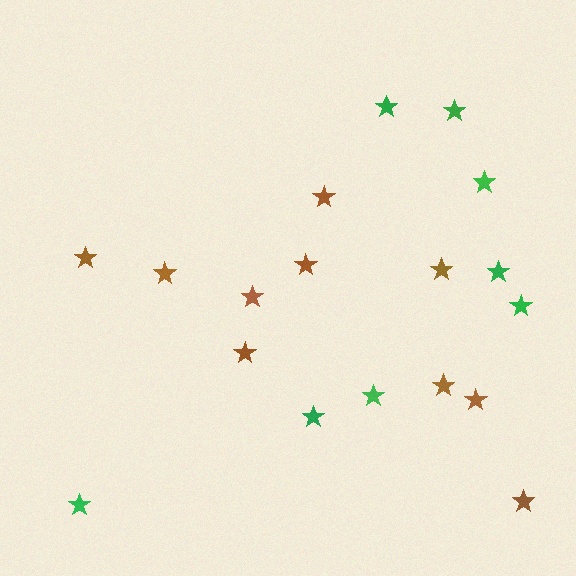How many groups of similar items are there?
There are 2 groups: one group of green stars (8) and one group of brown stars (10).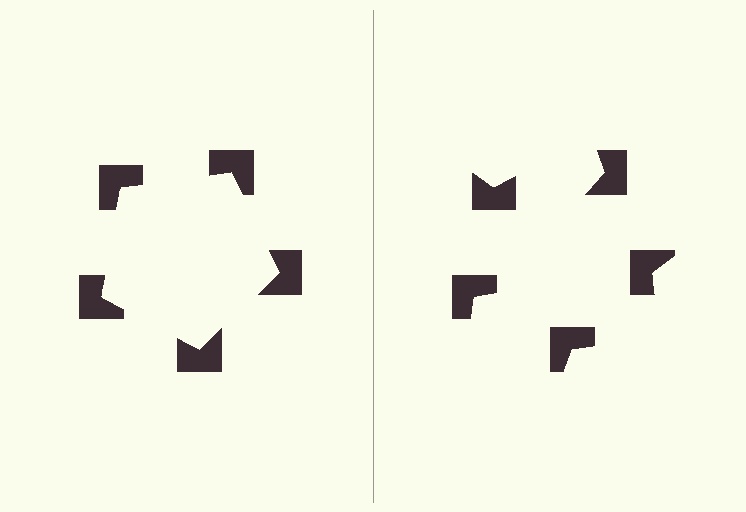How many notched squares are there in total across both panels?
10 — 5 on each side.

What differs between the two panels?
The notched squares are positioned identically on both sides; only the wedge orientations differ. On the left they align to a pentagon; on the right they are misaligned.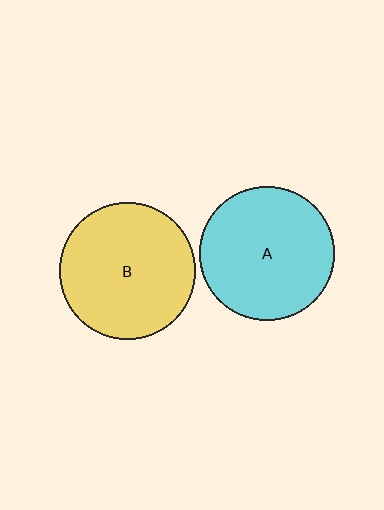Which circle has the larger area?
Circle B (yellow).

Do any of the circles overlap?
No, none of the circles overlap.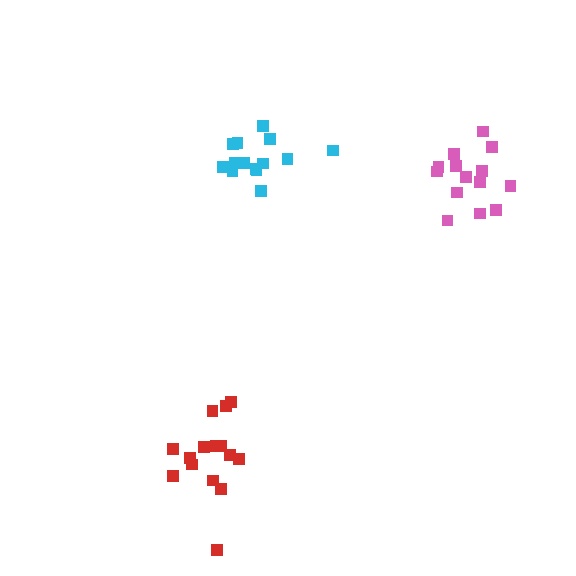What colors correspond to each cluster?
The clusters are colored: cyan, pink, red.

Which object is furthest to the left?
The red cluster is leftmost.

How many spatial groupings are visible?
There are 3 spatial groupings.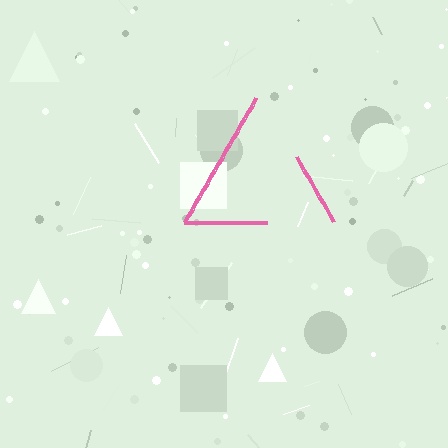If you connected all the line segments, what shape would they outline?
They would outline a triangle.